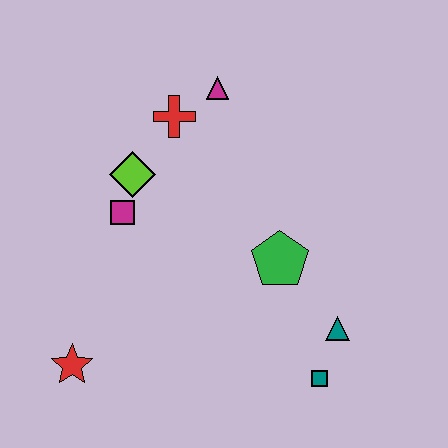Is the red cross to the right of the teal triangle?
No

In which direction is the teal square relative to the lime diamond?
The teal square is below the lime diamond.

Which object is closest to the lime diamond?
The magenta square is closest to the lime diamond.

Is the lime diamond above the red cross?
No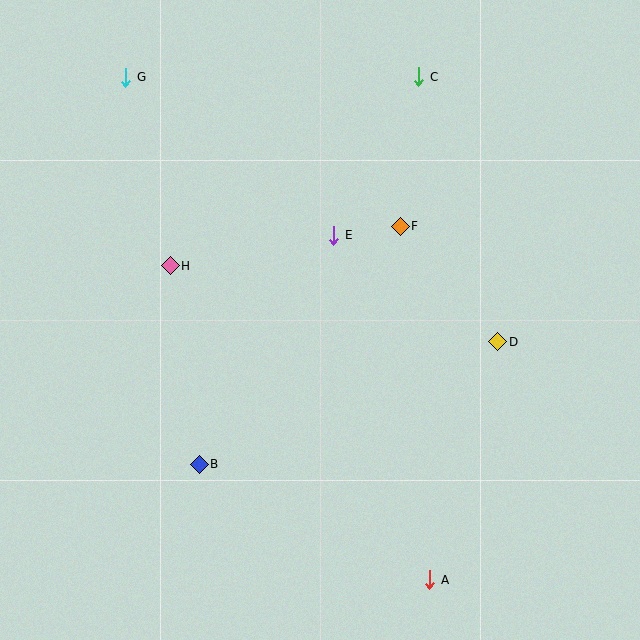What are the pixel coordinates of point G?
Point G is at (126, 77).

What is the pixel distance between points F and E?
The distance between F and E is 67 pixels.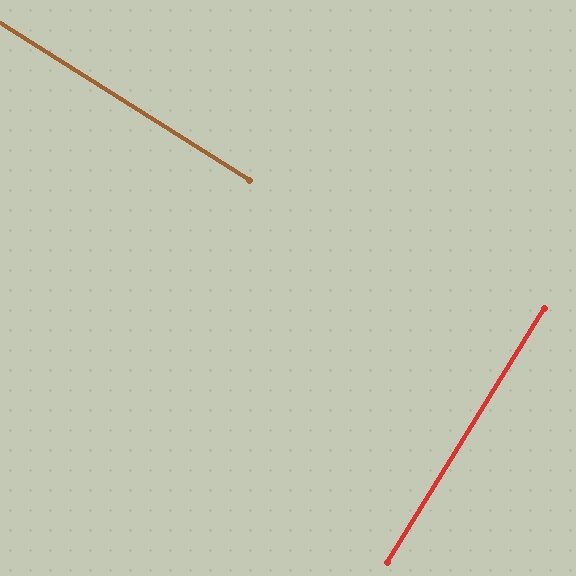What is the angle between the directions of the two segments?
Approximately 90 degrees.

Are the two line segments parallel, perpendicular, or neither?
Perpendicular — they meet at approximately 90°.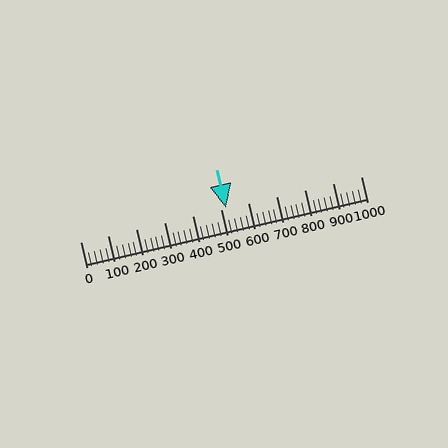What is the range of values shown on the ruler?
The ruler shows values from 0 to 1000.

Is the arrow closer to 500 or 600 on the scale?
The arrow is closer to 500.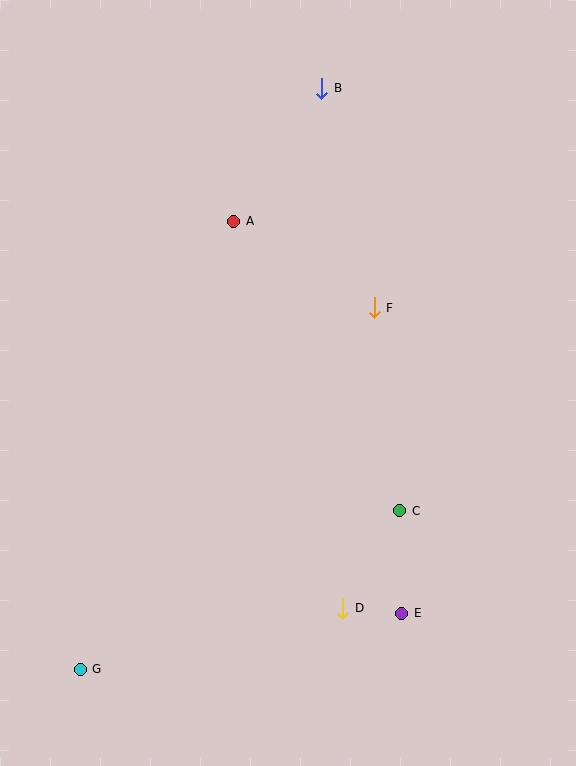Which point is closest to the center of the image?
Point F at (374, 308) is closest to the center.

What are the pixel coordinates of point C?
Point C is at (400, 511).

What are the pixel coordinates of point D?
Point D is at (343, 608).